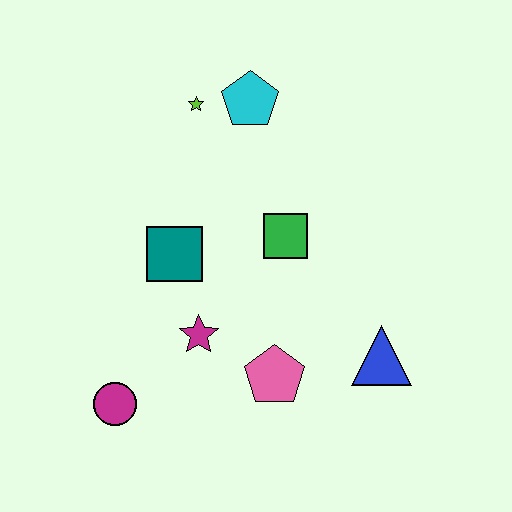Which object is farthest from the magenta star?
The cyan pentagon is farthest from the magenta star.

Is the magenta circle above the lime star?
No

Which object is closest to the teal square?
The magenta star is closest to the teal square.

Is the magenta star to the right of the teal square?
Yes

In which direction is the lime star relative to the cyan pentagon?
The lime star is to the left of the cyan pentagon.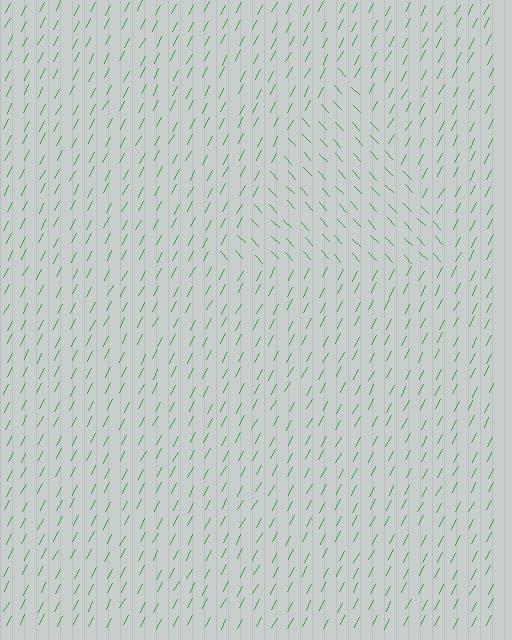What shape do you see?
I see a triangle.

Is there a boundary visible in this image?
Yes, there is a texture boundary formed by a change in line orientation.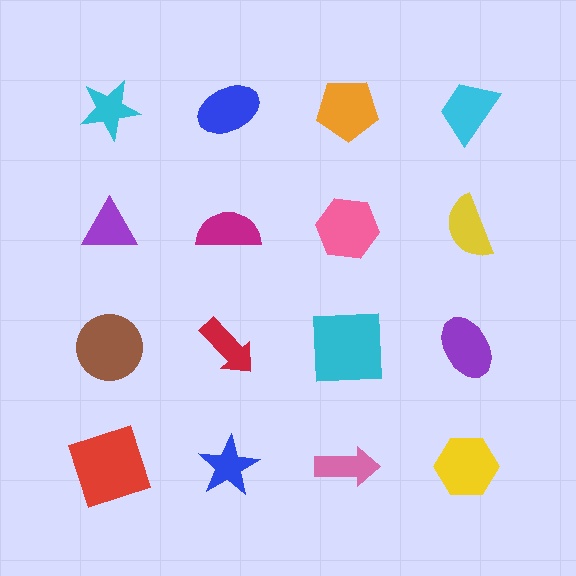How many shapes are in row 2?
4 shapes.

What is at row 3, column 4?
A purple ellipse.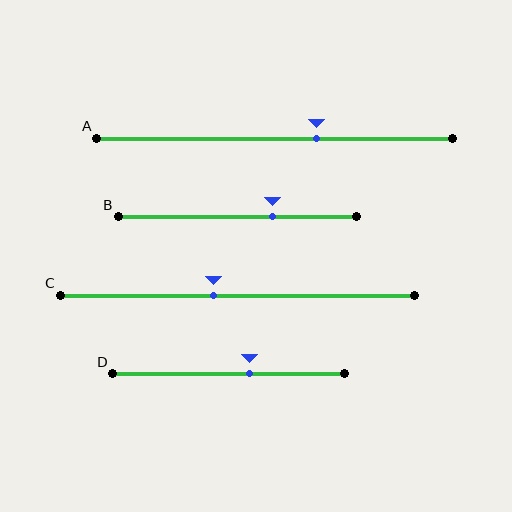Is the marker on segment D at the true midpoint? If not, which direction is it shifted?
No, the marker on segment D is shifted to the right by about 9% of the segment length.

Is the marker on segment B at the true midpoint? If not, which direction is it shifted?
No, the marker on segment B is shifted to the right by about 15% of the segment length.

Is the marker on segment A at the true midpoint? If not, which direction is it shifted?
No, the marker on segment A is shifted to the right by about 12% of the segment length.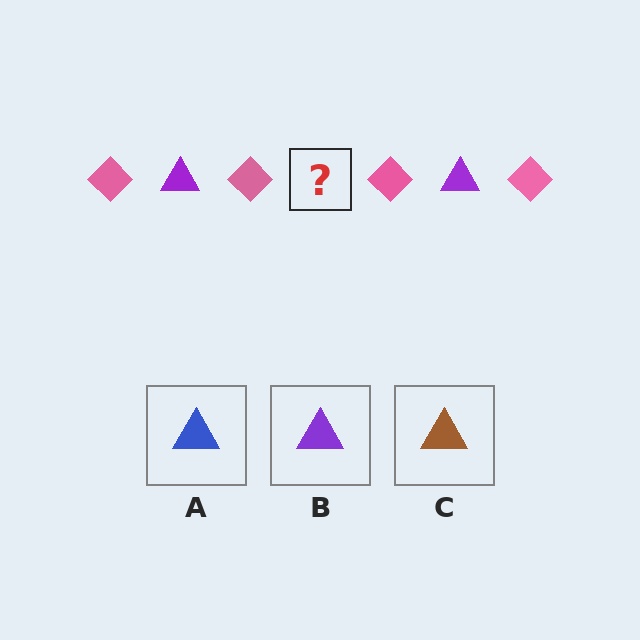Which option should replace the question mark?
Option B.